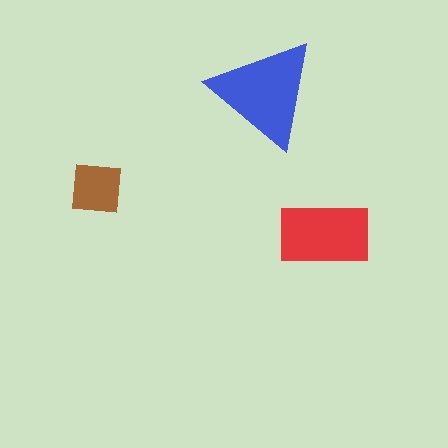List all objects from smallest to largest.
The brown square, the red rectangle, the blue triangle.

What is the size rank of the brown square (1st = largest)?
3rd.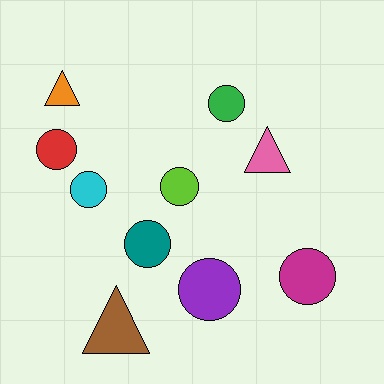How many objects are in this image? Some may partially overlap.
There are 10 objects.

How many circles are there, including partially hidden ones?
There are 7 circles.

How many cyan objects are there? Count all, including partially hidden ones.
There is 1 cyan object.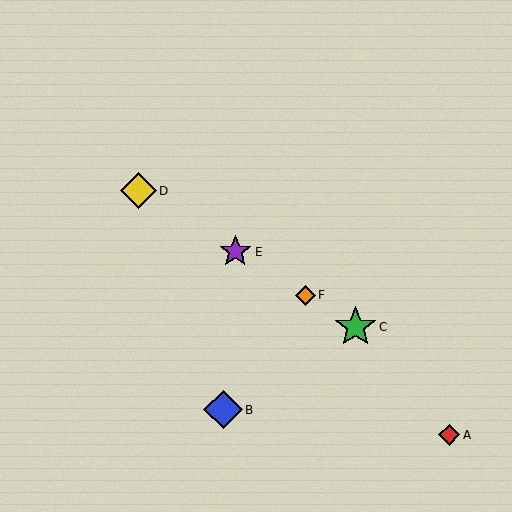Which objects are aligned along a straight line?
Objects C, D, E, F are aligned along a straight line.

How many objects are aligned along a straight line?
4 objects (C, D, E, F) are aligned along a straight line.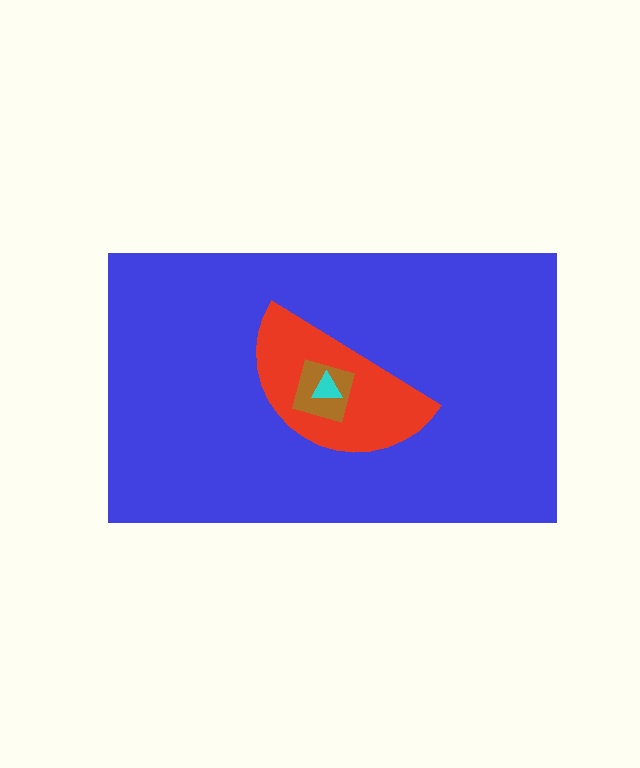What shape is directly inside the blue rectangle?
The red semicircle.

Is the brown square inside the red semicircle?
Yes.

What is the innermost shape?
The cyan triangle.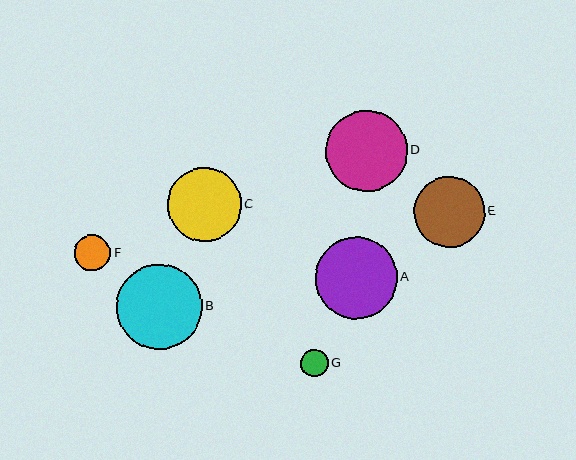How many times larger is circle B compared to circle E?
Circle B is approximately 1.2 times the size of circle E.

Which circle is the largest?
Circle B is the largest with a size of approximately 85 pixels.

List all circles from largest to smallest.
From largest to smallest: B, A, D, C, E, F, G.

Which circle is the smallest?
Circle G is the smallest with a size of approximately 28 pixels.